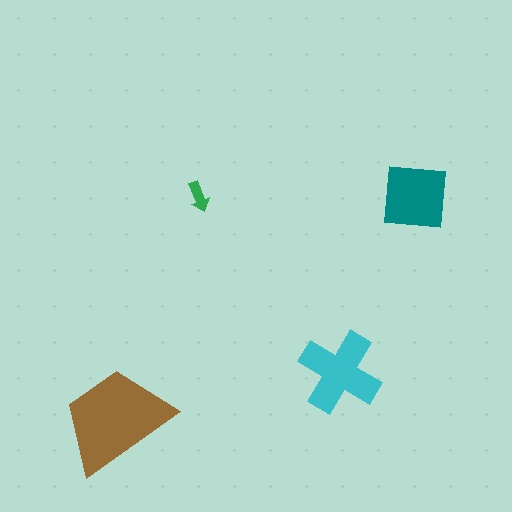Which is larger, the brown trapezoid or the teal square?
The brown trapezoid.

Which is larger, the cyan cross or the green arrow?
The cyan cross.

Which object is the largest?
The brown trapezoid.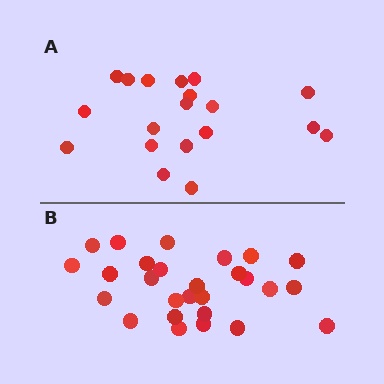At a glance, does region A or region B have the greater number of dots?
Region B (the bottom region) has more dots.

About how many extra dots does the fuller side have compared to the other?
Region B has roughly 8 or so more dots than region A.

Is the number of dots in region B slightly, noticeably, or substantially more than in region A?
Region B has noticeably more, but not dramatically so. The ratio is roughly 1.4 to 1.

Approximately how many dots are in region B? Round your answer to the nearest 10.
About 30 dots. (The exact count is 27, which rounds to 30.)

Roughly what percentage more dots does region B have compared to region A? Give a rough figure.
About 40% more.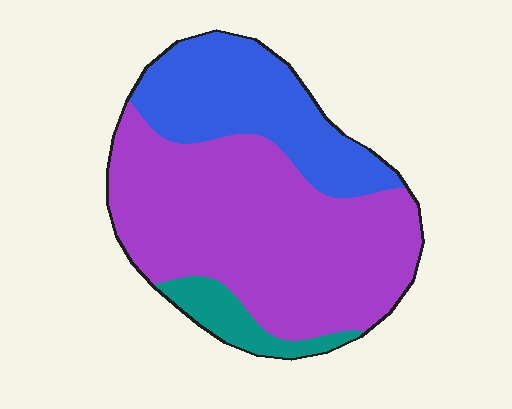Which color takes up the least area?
Teal, at roughly 10%.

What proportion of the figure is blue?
Blue covers around 30% of the figure.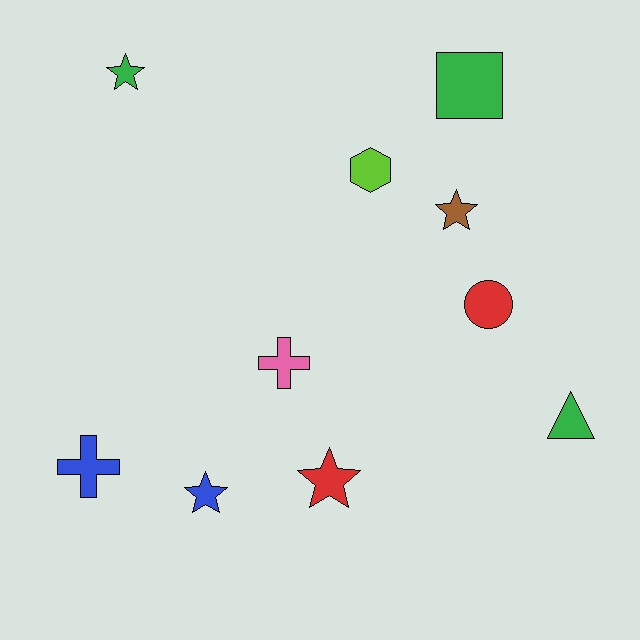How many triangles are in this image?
There is 1 triangle.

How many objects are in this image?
There are 10 objects.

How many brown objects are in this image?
There is 1 brown object.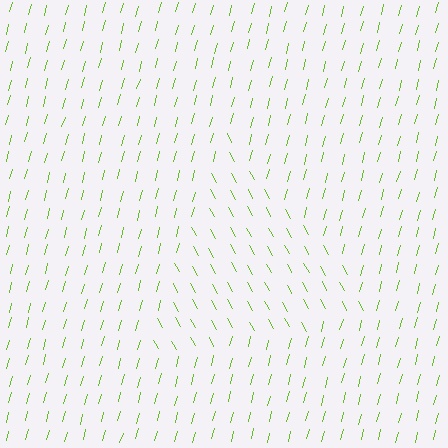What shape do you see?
I see a triangle.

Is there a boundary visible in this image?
Yes, there is a texture boundary formed by a change in line orientation.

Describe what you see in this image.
The image is filled with small lime line segments. A triangle region in the image has lines oriented differently from the surrounding lines, creating a visible texture boundary.